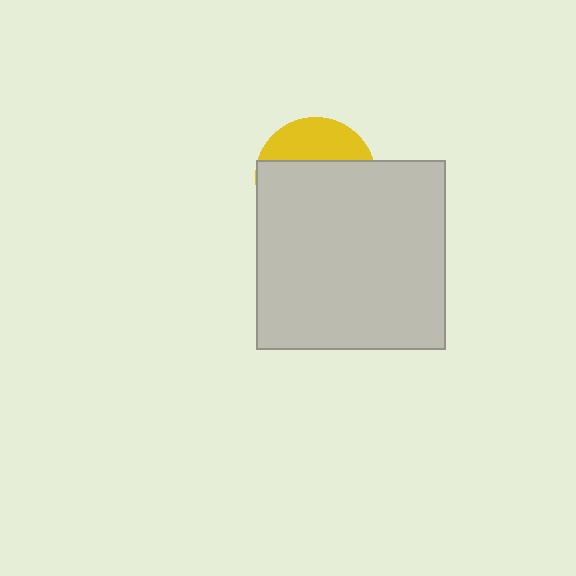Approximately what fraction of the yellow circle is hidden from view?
Roughly 69% of the yellow circle is hidden behind the light gray square.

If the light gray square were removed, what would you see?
You would see the complete yellow circle.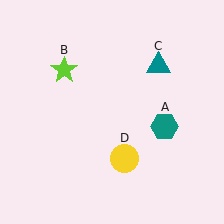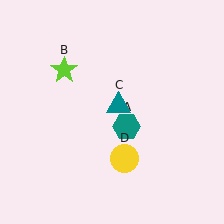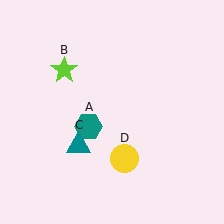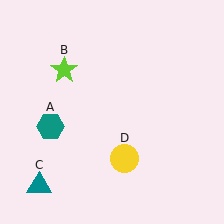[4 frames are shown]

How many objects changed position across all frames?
2 objects changed position: teal hexagon (object A), teal triangle (object C).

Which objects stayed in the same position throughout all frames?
Lime star (object B) and yellow circle (object D) remained stationary.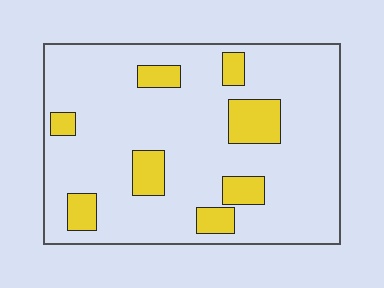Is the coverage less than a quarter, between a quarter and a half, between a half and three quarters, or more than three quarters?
Less than a quarter.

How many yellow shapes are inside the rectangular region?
8.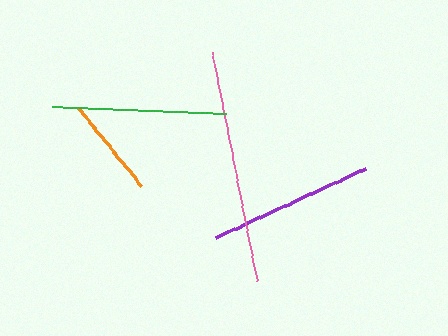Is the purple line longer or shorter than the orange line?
The purple line is longer than the orange line.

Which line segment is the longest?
The pink line is the longest at approximately 233 pixels.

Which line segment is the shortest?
The orange line is the shortest at approximately 100 pixels.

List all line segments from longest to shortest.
From longest to shortest: pink, green, purple, orange.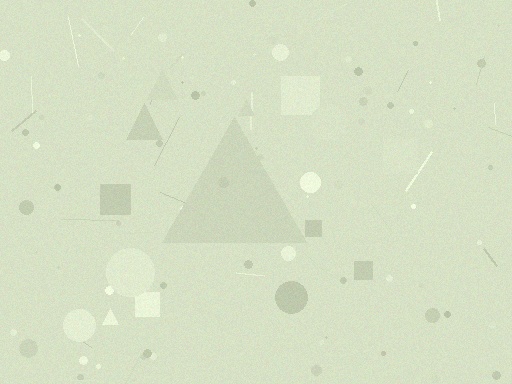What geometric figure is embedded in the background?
A triangle is embedded in the background.